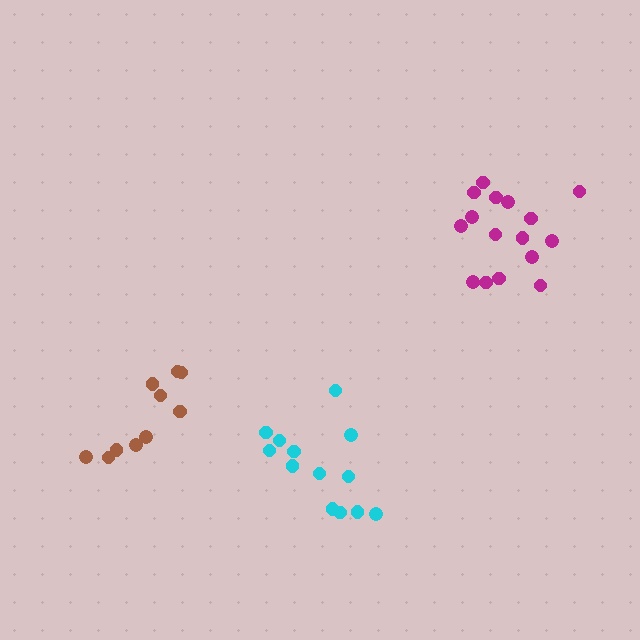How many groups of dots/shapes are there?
There are 3 groups.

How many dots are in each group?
Group 1: 16 dots, Group 2: 13 dots, Group 3: 10 dots (39 total).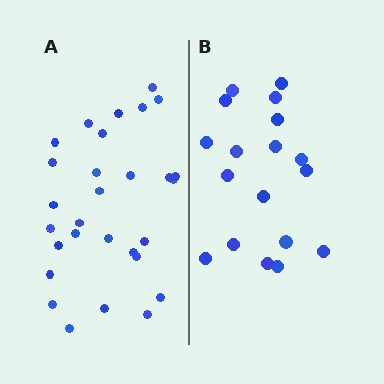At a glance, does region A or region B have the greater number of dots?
Region A (the left region) has more dots.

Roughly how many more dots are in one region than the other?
Region A has roughly 12 or so more dots than region B.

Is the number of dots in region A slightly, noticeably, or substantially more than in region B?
Region A has substantially more. The ratio is roughly 1.6 to 1.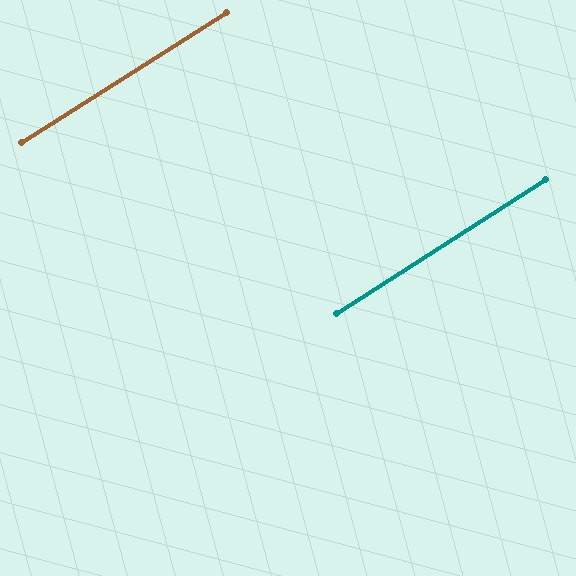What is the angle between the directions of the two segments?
Approximately 0 degrees.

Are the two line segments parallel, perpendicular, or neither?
Parallel — their directions differ by only 0.3°.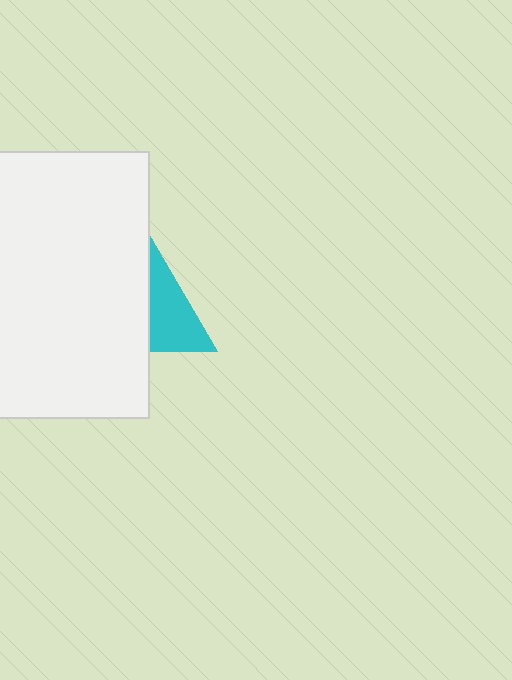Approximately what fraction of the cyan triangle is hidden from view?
Roughly 51% of the cyan triangle is hidden behind the white rectangle.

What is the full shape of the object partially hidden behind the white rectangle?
The partially hidden object is a cyan triangle.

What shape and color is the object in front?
The object in front is a white rectangle.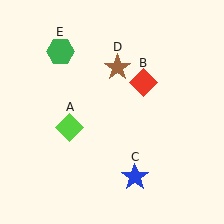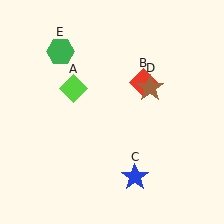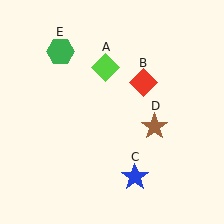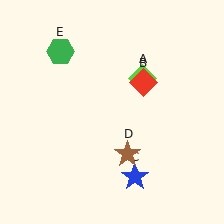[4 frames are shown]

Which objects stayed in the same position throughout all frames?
Red diamond (object B) and blue star (object C) and green hexagon (object E) remained stationary.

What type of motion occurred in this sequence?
The lime diamond (object A), brown star (object D) rotated clockwise around the center of the scene.